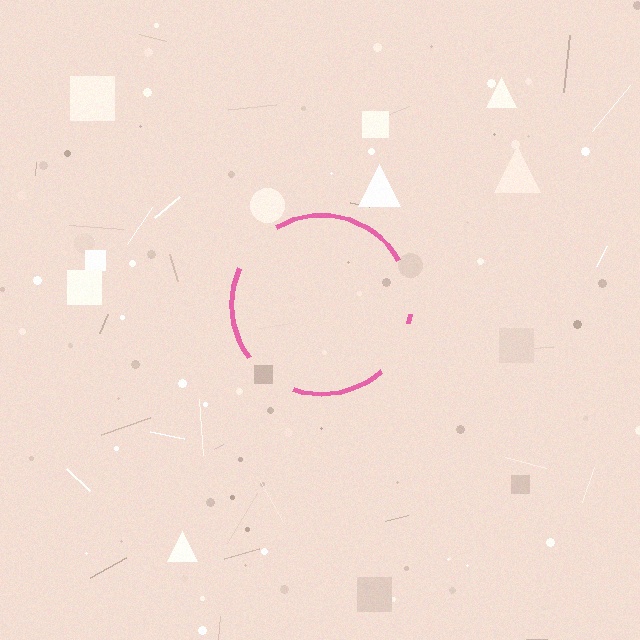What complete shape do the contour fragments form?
The contour fragments form a circle.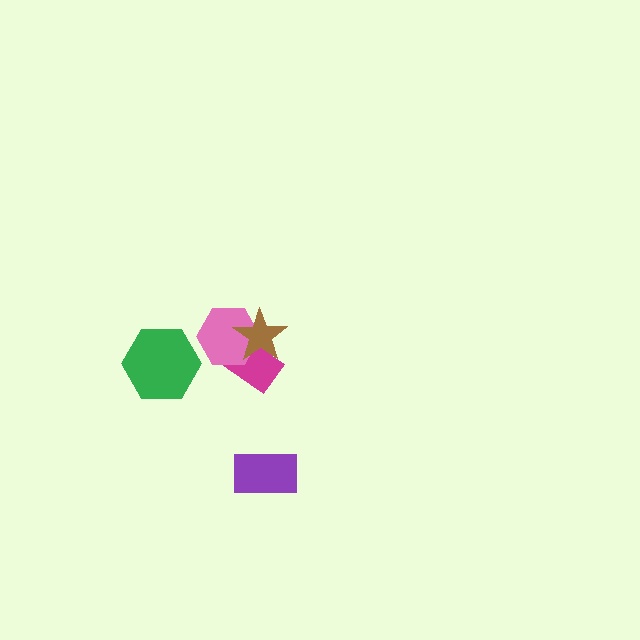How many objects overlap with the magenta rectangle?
2 objects overlap with the magenta rectangle.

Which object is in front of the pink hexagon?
The brown star is in front of the pink hexagon.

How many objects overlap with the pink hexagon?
2 objects overlap with the pink hexagon.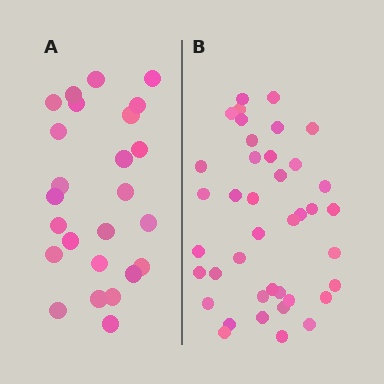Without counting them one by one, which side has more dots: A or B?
Region B (the right region) has more dots.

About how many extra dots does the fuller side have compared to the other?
Region B has approximately 15 more dots than region A.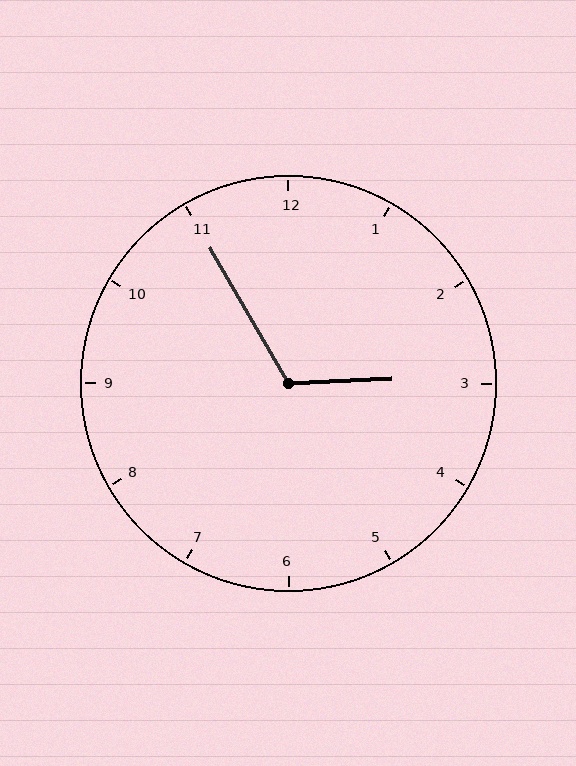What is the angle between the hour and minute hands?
Approximately 118 degrees.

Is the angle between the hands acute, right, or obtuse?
It is obtuse.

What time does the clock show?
2:55.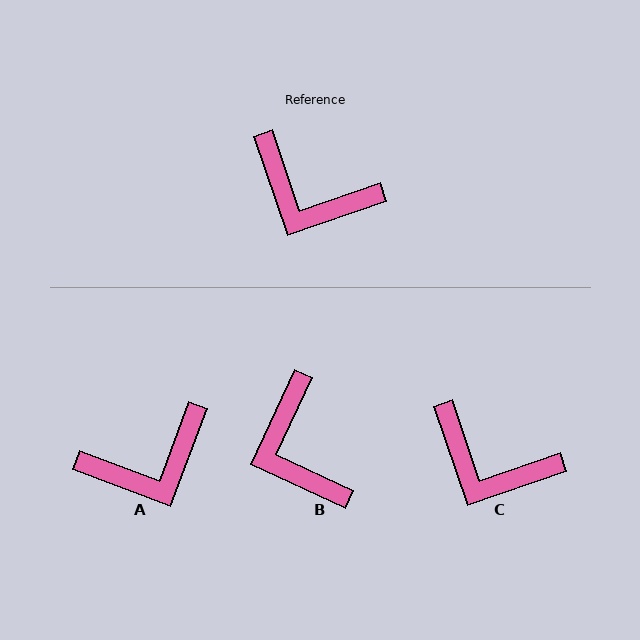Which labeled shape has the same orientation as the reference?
C.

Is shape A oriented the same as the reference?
No, it is off by about 51 degrees.